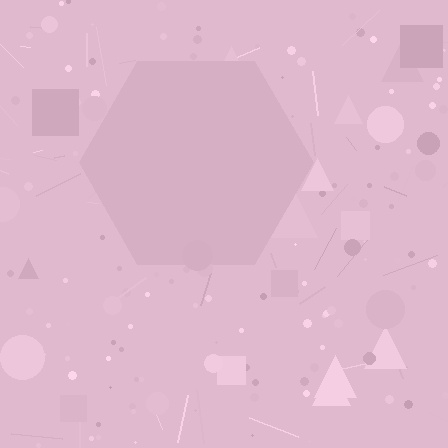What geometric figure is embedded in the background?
A hexagon is embedded in the background.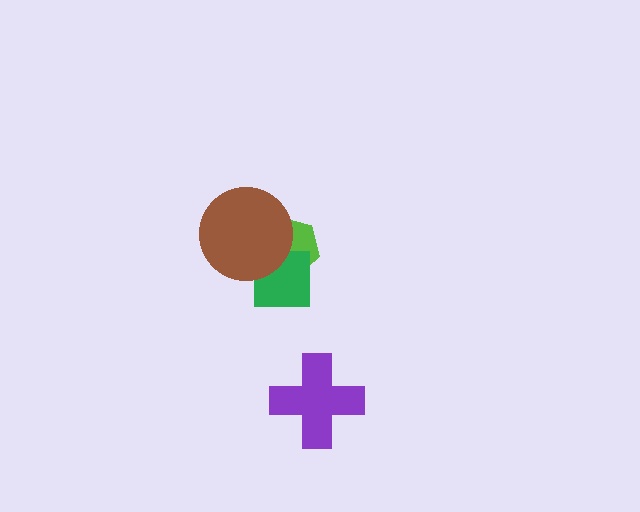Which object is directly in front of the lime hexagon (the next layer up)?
The green square is directly in front of the lime hexagon.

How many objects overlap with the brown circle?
2 objects overlap with the brown circle.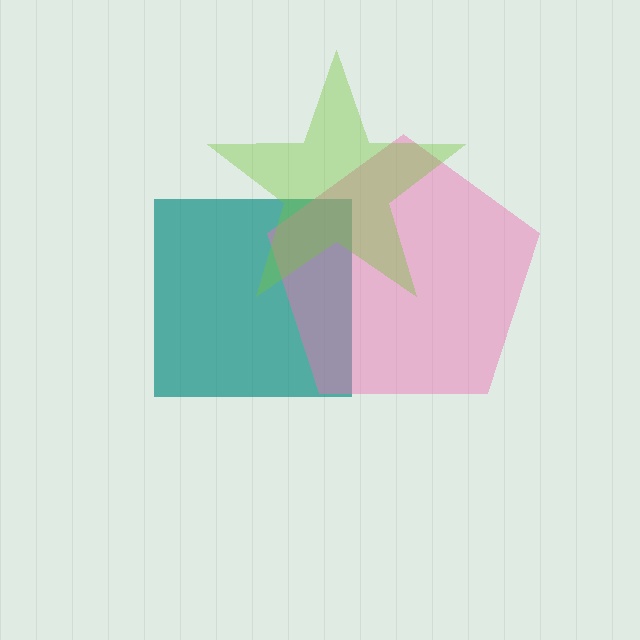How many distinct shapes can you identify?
There are 3 distinct shapes: a teal square, a pink pentagon, a lime star.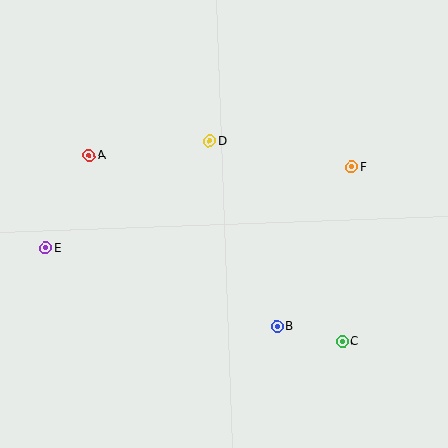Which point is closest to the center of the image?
Point D at (210, 141) is closest to the center.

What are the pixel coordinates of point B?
Point B is at (277, 326).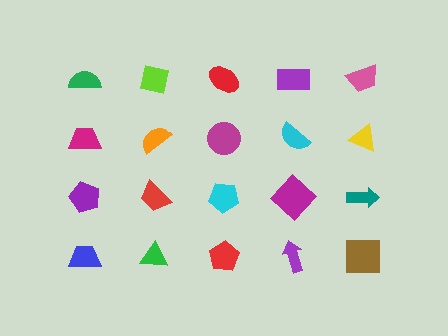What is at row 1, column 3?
A red ellipse.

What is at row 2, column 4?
A cyan semicircle.